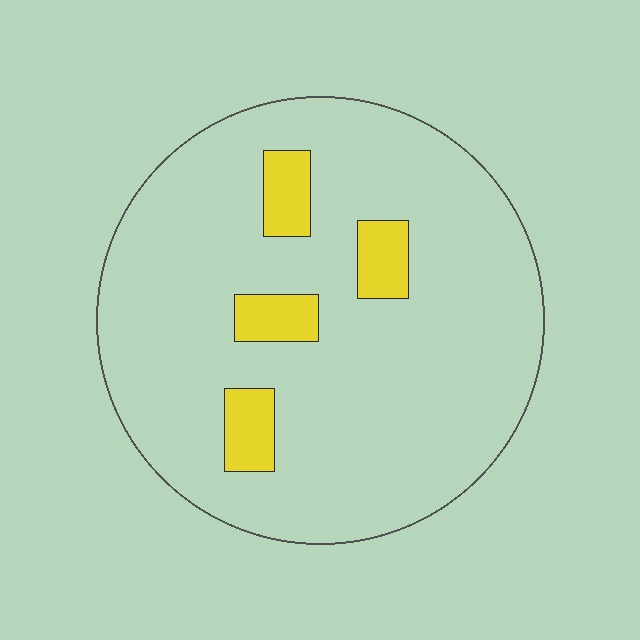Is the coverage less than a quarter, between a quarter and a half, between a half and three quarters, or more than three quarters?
Less than a quarter.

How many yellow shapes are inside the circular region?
4.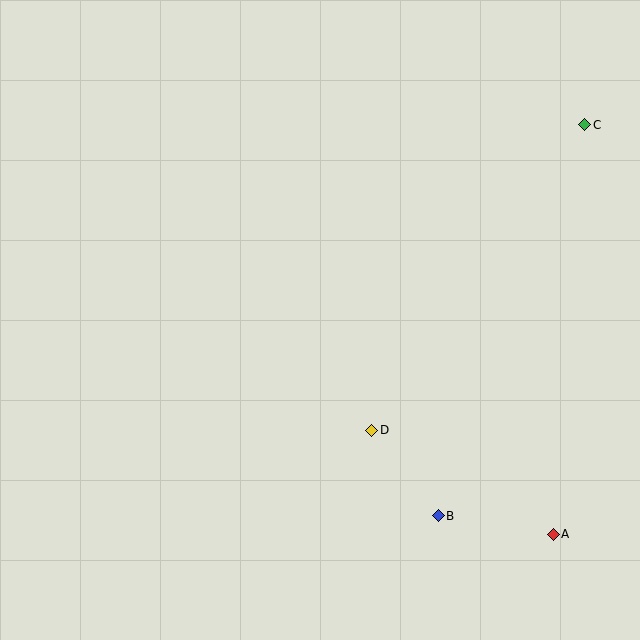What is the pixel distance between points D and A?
The distance between D and A is 209 pixels.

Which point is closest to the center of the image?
Point D at (372, 430) is closest to the center.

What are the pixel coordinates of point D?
Point D is at (372, 430).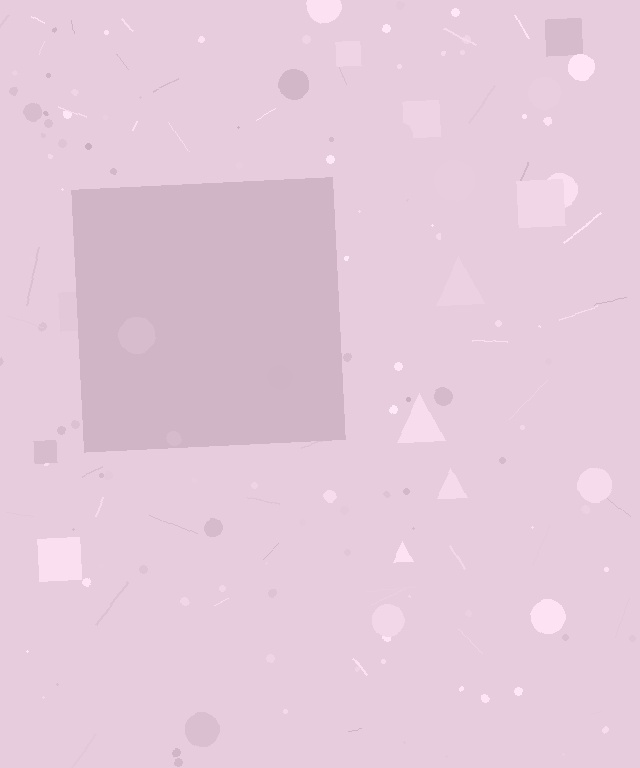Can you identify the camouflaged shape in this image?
The camouflaged shape is a square.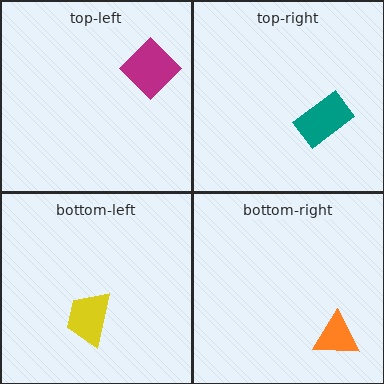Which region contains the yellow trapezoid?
The bottom-left region.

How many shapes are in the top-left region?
1.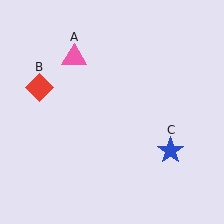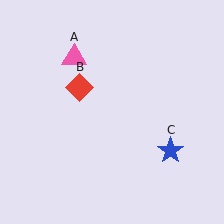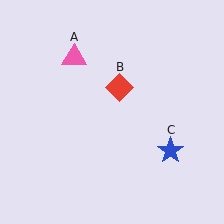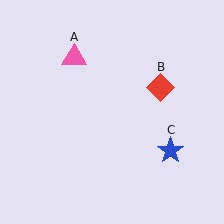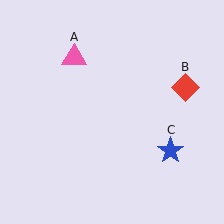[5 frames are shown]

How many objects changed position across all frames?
1 object changed position: red diamond (object B).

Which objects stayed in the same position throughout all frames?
Pink triangle (object A) and blue star (object C) remained stationary.